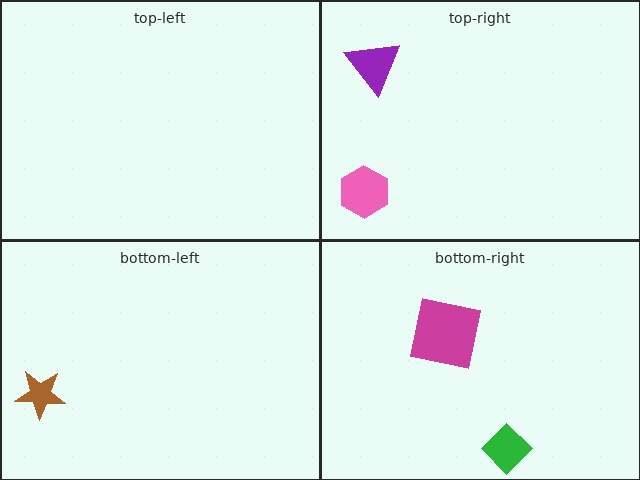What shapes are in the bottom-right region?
The green diamond, the magenta square.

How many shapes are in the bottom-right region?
2.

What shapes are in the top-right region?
The pink hexagon, the purple triangle.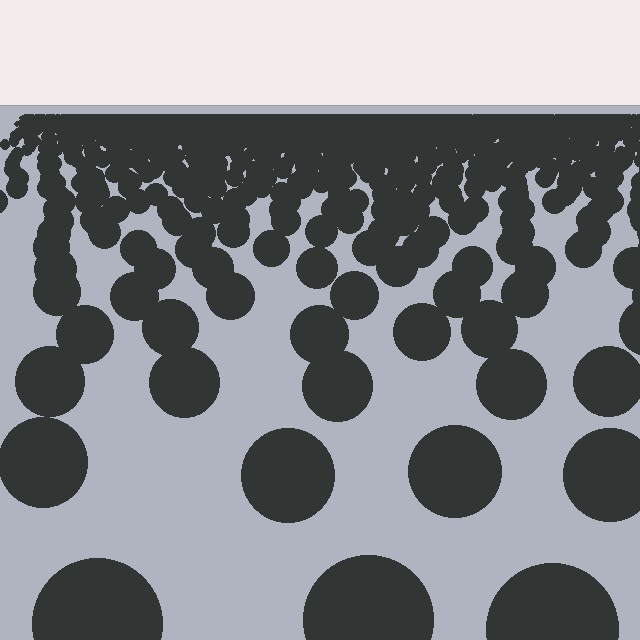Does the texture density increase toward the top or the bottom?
Density increases toward the top.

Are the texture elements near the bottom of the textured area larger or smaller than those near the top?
Larger. Near the bottom, elements are closer to the viewer and appear at a bigger on-screen size.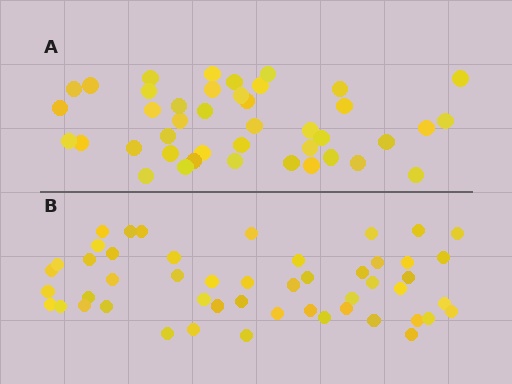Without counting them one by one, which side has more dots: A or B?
Region B (the bottom region) has more dots.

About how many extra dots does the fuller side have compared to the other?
Region B has roughly 8 or so more dots than region A.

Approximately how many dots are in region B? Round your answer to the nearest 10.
About 50 dots.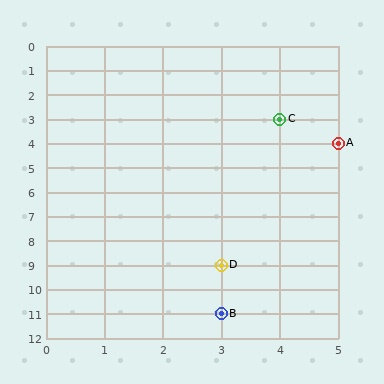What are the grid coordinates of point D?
Point D is at grid coordinates (3, 9).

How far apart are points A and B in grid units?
Points A and B are 2 columns and 7 rows apart (about 7.3 grid units diagonally).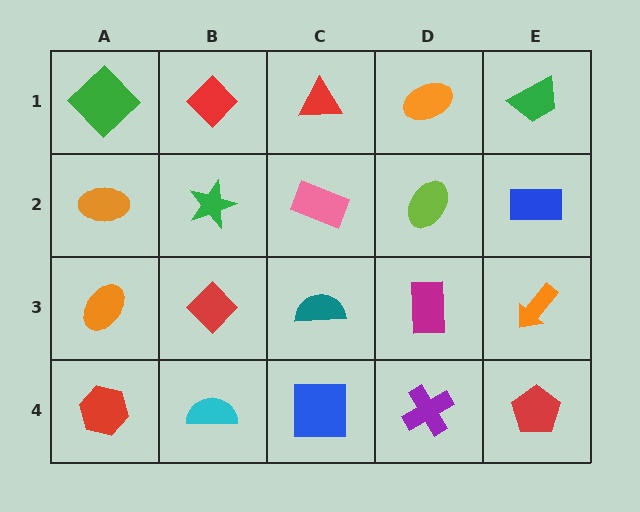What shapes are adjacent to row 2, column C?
A red triangle (row 1, column C), a teal semicircle (row 3, column C), a green star (row 2, column B), a lime ellipse (row 2, column D).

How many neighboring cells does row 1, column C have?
3.